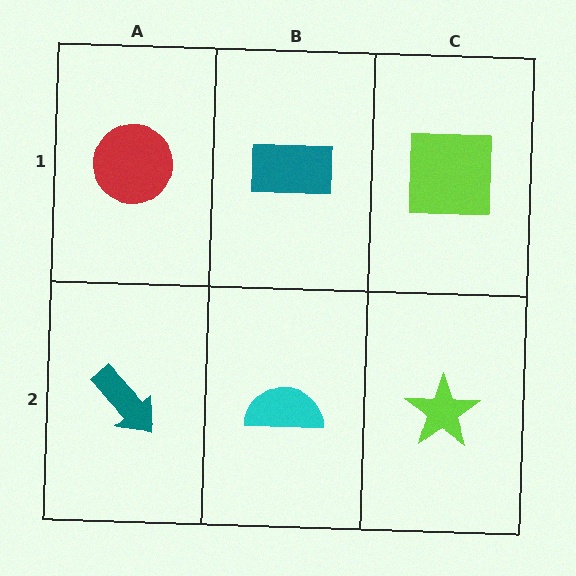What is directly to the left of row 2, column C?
A cyan semicircle.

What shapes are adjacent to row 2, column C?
A lime square (row 1, column C), a cyan semicircle (row 2, column B).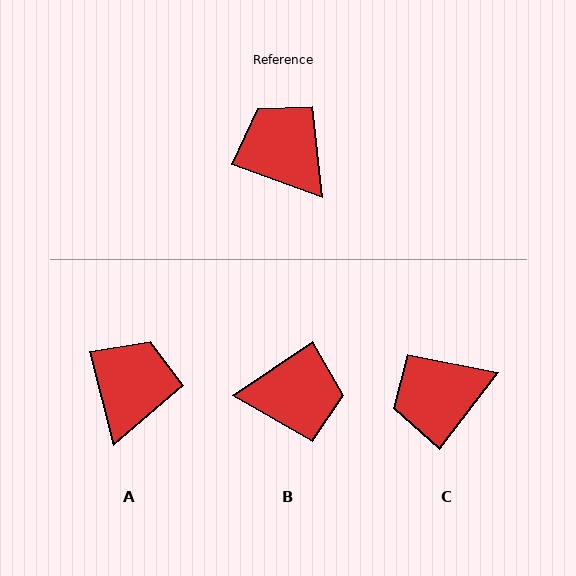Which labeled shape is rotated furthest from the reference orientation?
B, about 126 degrees away.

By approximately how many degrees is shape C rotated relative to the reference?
Approximately 73 degrees counter-clockwise.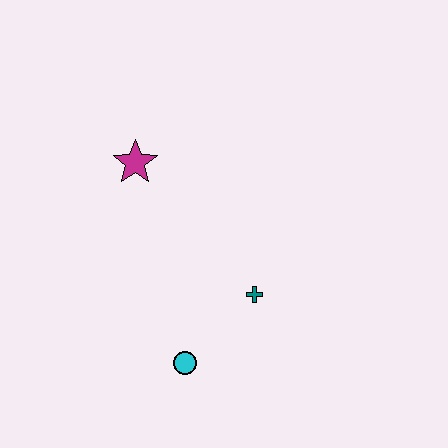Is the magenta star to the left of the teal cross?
Yes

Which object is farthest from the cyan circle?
The magenta star is farthest from the cyan circle.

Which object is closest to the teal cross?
The cyan circle is closest to the teal cross.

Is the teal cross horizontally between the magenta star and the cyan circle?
No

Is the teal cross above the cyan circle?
Yes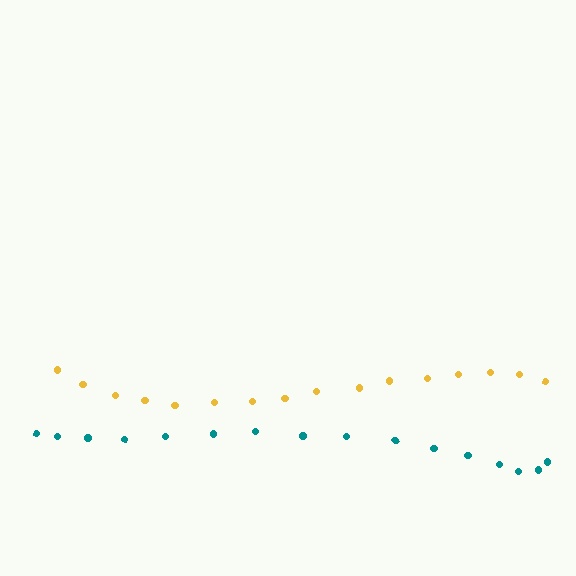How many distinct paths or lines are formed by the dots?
There are 2 distinct paths.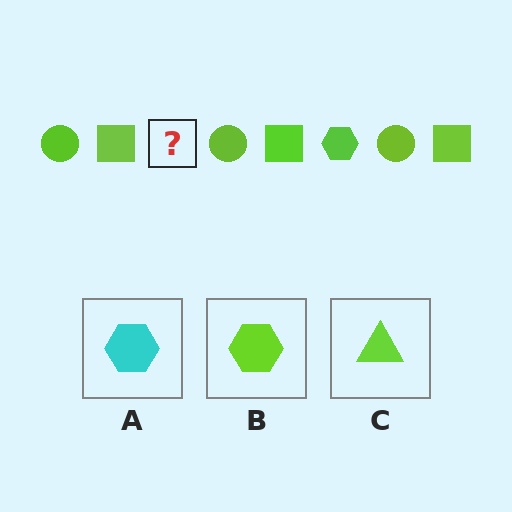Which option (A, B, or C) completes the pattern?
B.